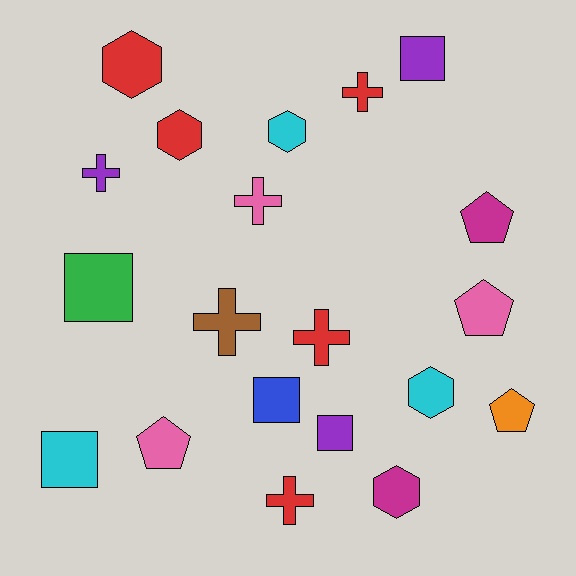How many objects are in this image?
There are 20 objects.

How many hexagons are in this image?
There are 5 hexagons.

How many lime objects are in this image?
There are no lime objects.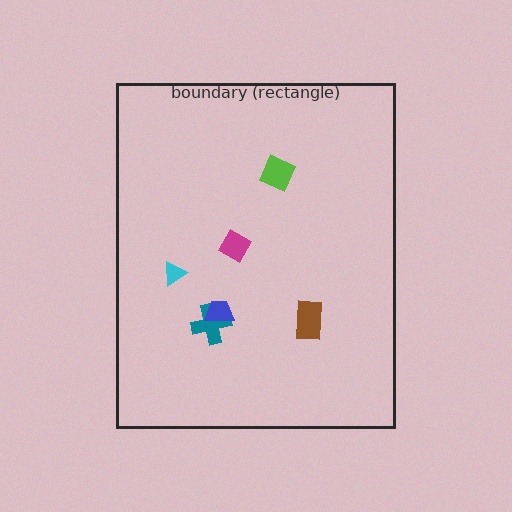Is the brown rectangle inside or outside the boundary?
Inside.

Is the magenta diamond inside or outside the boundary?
Inside.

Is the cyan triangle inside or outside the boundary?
Inside.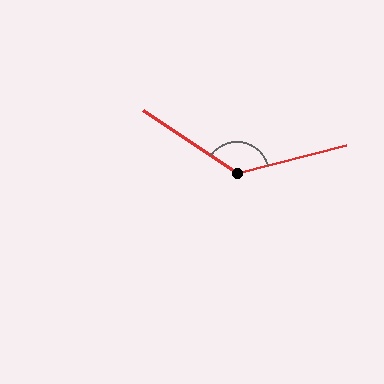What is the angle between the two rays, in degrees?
Approximately 132 degrees.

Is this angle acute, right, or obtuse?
It is obtuse.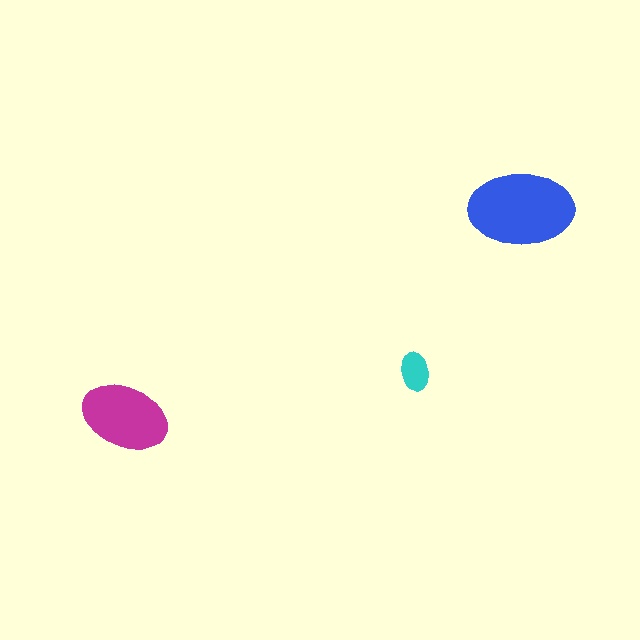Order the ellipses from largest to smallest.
the blue one, the magenta one, the cyan one.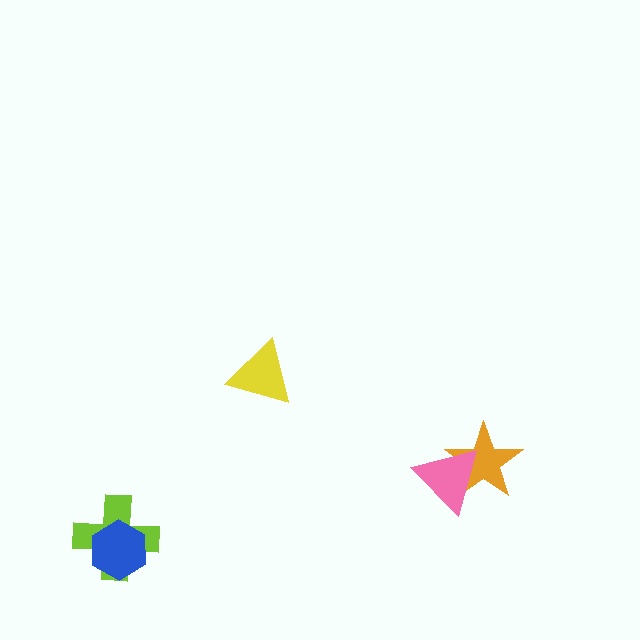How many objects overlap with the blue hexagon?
1 object overlaps with the blue hexagon.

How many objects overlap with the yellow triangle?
0 objects overlap with the yellow triangle.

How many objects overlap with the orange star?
1 object overlaps with the orange star.